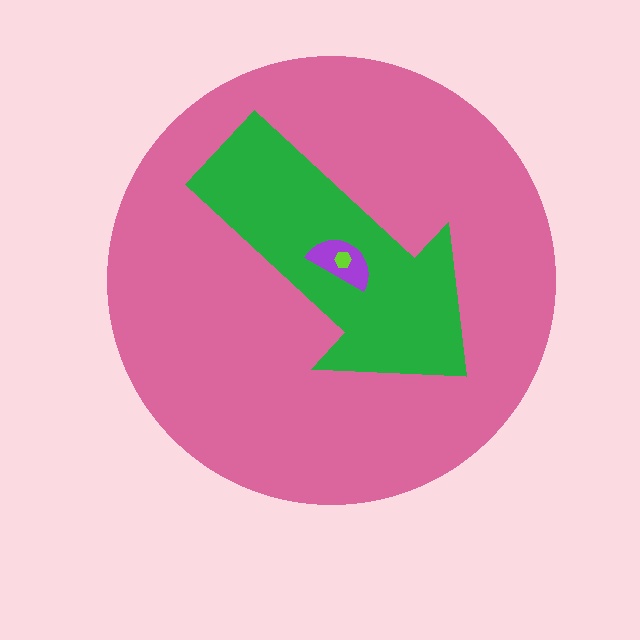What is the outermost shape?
The pink circle.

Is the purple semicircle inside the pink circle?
Yes.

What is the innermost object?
The lime hexagon.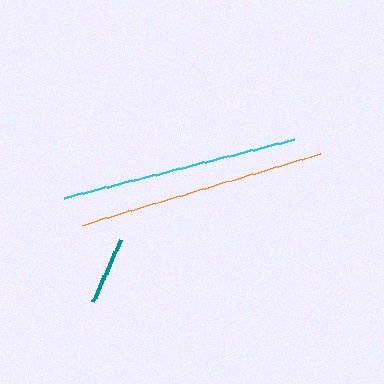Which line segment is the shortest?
The teal line is the shortest at approximately 68 pixels.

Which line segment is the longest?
The orange line is the longest at approximately 248 pixels.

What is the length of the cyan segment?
The cyan segment is approximately 238 pixels long.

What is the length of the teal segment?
The teal segment is approximately 68 pixels long.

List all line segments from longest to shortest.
From longest to shortest: orange, cyan, teal.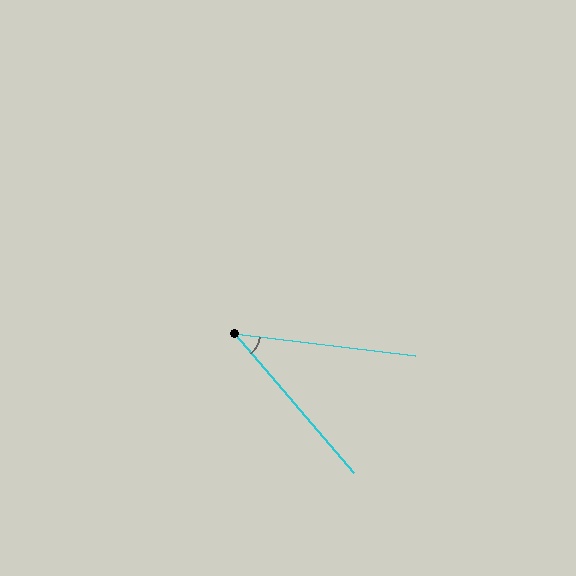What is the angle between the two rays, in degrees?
Approximately 43 degrees.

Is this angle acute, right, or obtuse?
It is acute.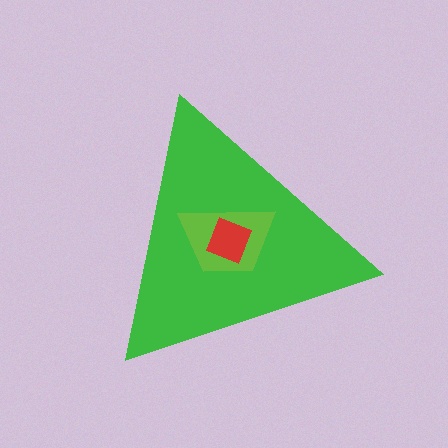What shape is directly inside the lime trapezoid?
The red square.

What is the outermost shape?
The green triangle.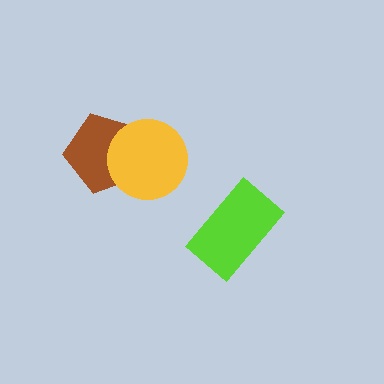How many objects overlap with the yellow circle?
1 object overlaps with the yellow circle.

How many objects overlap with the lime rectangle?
0 objects overlap with the lime rectangle.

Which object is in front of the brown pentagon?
The yellow circle is in front of the brown pentagon.